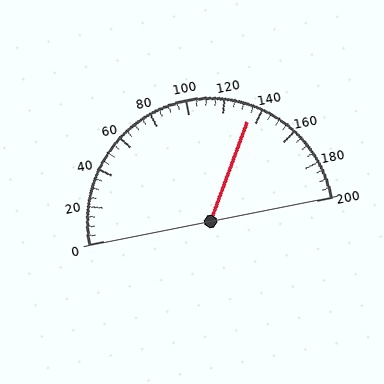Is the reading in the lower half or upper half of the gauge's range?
The reading is in the upper half of the range (0 to 200).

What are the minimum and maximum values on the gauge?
The gauge ranges from 0 to 200.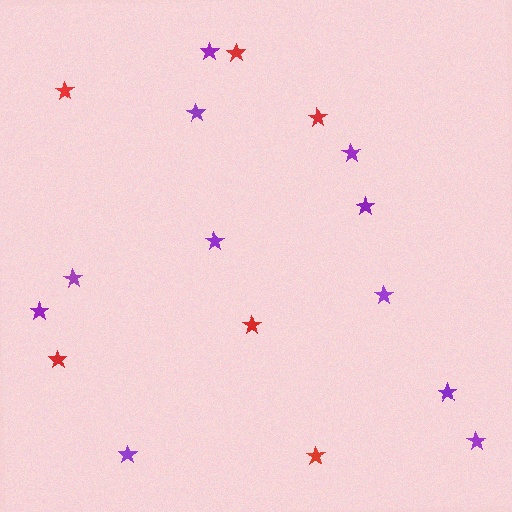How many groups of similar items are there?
There are 2 groups: one group of purple stars (11) and one group of red stars (6).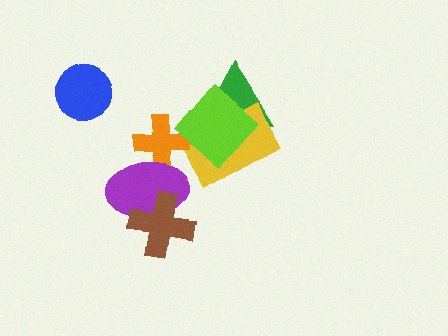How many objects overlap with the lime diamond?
2 objects overlap with the lime diamond.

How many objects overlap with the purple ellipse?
2 objects overlap with the purple ellipse.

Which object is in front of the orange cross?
The purple ellipse is in front of the orange cross.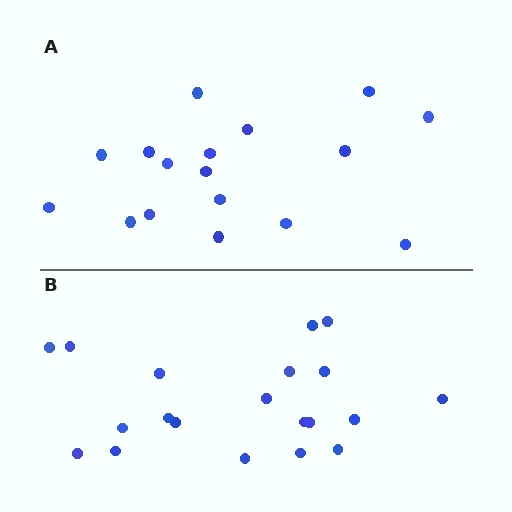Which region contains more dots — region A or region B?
Region B (the bottom region) has more dots.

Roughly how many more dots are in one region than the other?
Region B has just a few more — roughly 2 or 3 more dots than region A.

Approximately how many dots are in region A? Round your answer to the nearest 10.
About 20 dots. (The exact count is 17, which rounds to 20.)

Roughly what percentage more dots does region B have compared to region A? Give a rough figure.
About 20% more.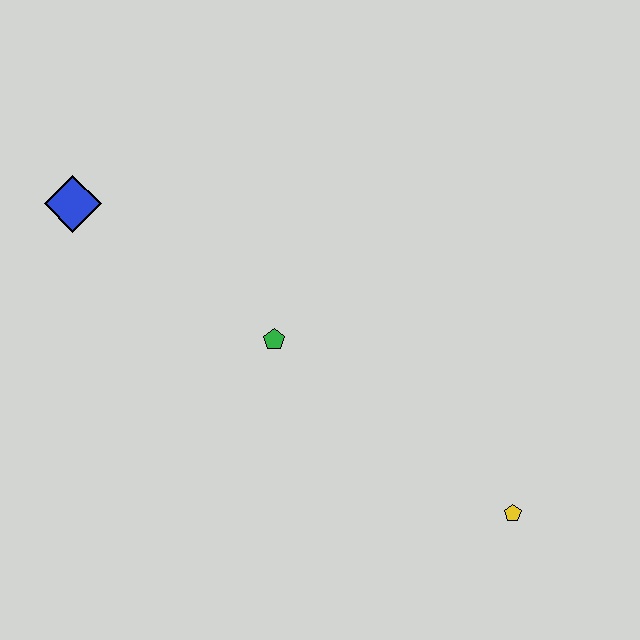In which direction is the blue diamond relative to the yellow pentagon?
The blue diamond is to the left of the yellow pentagon.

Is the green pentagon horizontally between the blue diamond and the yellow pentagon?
Yes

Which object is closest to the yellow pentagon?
The green pentagon is closest to the yellow pentagon.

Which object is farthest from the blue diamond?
The yellow pentagon is farthest from the blue diamond.